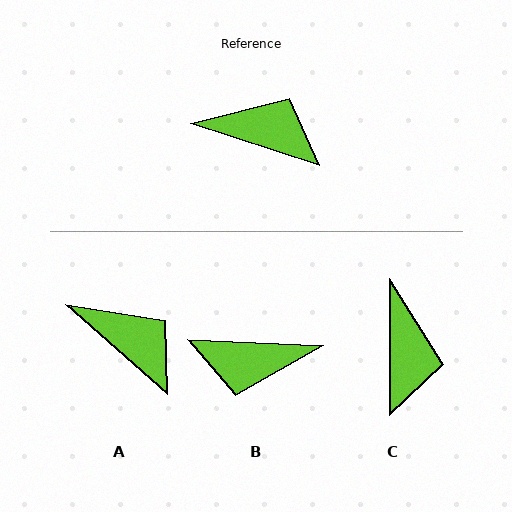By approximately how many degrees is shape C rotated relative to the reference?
Approximately 72 degrees clockwise.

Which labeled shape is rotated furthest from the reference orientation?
B, about 164 degrees away.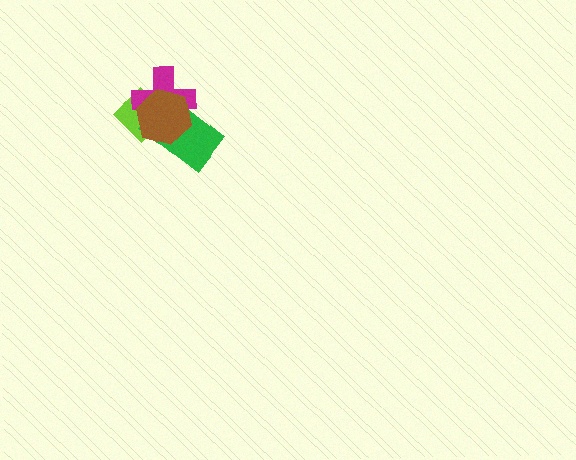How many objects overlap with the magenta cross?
3 objects overlap with the magenta cross.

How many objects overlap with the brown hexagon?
3 objects overlap with the brown hexagon.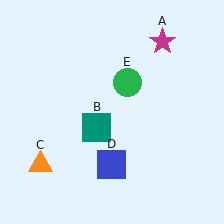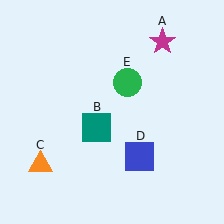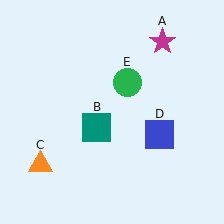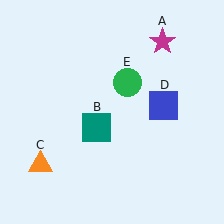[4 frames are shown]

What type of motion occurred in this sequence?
The blue square (object D) rotated counterclockwise around the center of the scene.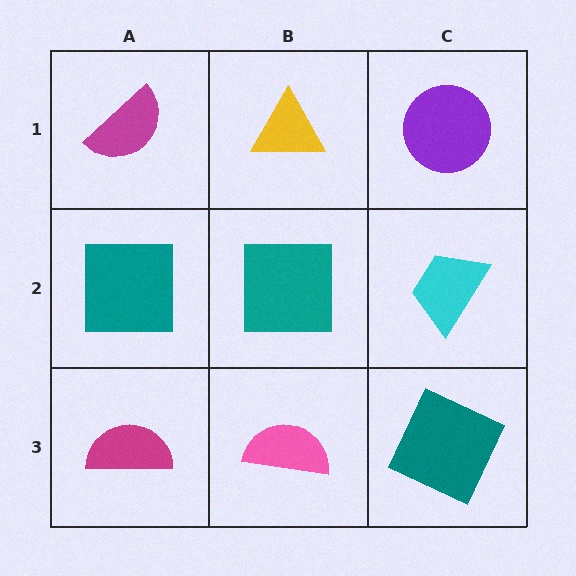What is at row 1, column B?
A yellow triangle.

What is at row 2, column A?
A teal square.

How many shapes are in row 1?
3 shapes.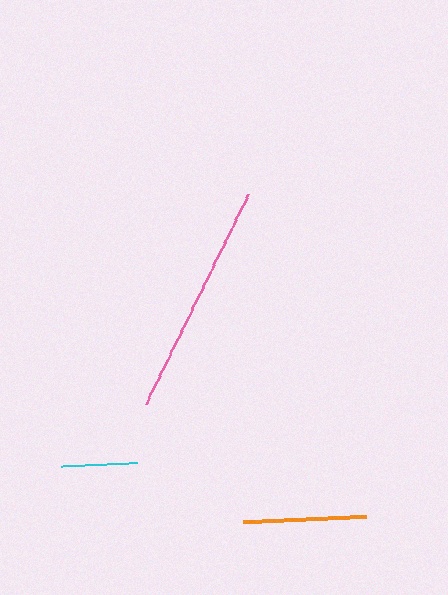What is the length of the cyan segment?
The cyan segment is approximately 77 pixels long.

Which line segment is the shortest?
The cyan line is the shortest at approximately 77 pixels.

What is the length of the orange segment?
The orange segment is approximately 122 pixels long.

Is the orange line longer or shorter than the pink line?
The pink line is longer than the orange line.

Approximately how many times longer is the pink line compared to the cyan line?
The pink line is approximately 3.0 times the length of the cyan line.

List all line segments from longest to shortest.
From longest to shortest: pink, orange, cyan.